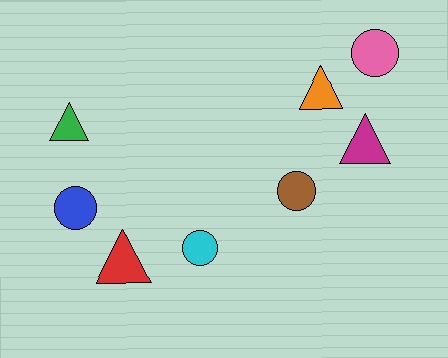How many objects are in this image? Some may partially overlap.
There are 8 objects.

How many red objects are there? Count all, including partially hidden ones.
There is 1 red object.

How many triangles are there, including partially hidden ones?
There are 4 triangles.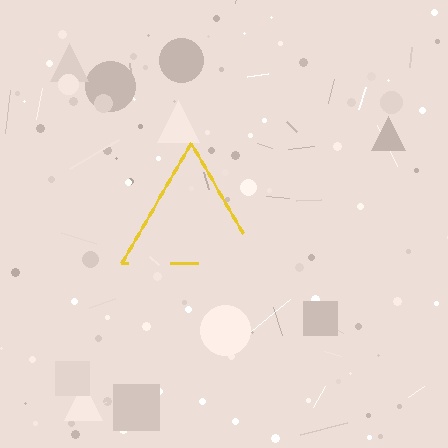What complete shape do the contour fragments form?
The contour fragments form a triangle.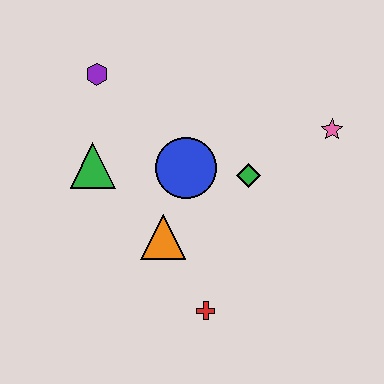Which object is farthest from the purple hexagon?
The red cross is farthest from the purple hexagon.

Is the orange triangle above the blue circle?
No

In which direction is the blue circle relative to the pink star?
The blue circle is to the left of the pink star.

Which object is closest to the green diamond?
The blue circle is closest to the green diamond.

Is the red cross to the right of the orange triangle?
Yes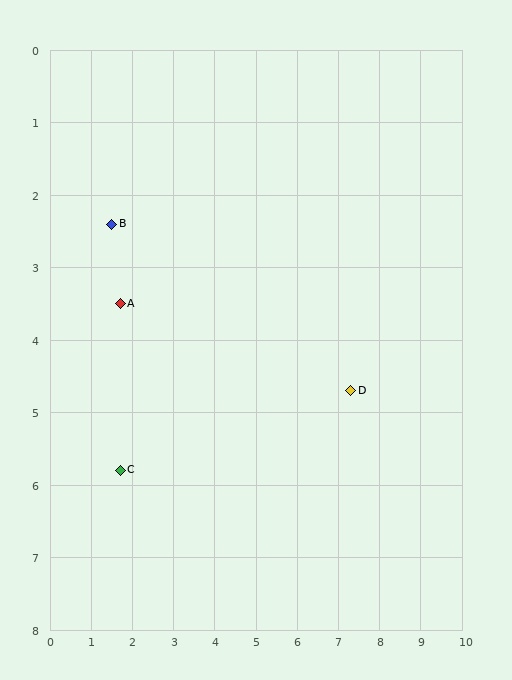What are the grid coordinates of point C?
Point C is at approximately (1.7, 5.8).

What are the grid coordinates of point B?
Point B is at approximately (1.5, 2.4).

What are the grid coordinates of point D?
Point D is at approximately (7.3, 4.7).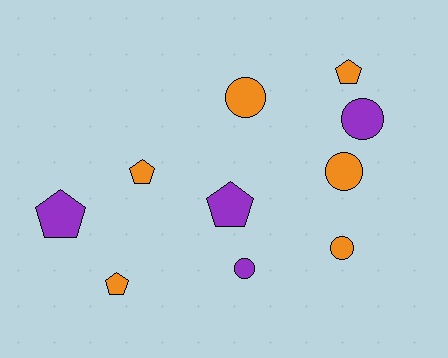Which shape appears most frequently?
Circle, with 5 objects.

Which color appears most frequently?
Orange, with 6 objects.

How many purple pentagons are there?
There are 2 purple pentagons.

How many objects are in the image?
There are 10 objects.